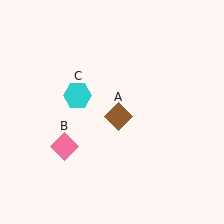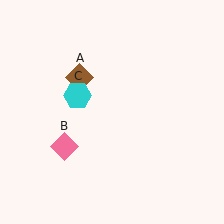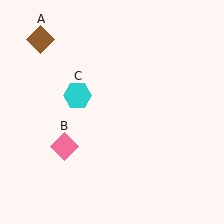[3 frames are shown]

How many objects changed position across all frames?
1 object changed position: brown diamond (object A).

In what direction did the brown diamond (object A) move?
The brown diamond (object A) moved up and to the left.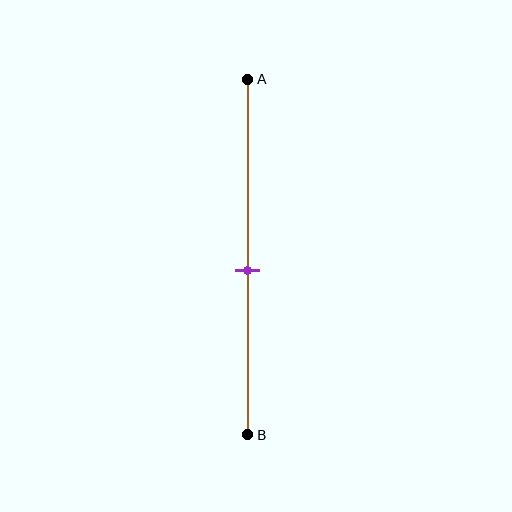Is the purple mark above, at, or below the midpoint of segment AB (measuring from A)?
The purple mark is below the midpoint of segment AB.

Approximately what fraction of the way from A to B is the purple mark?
The purple mark is approximately 55% of the way from A to B.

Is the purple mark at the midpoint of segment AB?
No, the mark is at about 55% from A, not at the 50% midpoint.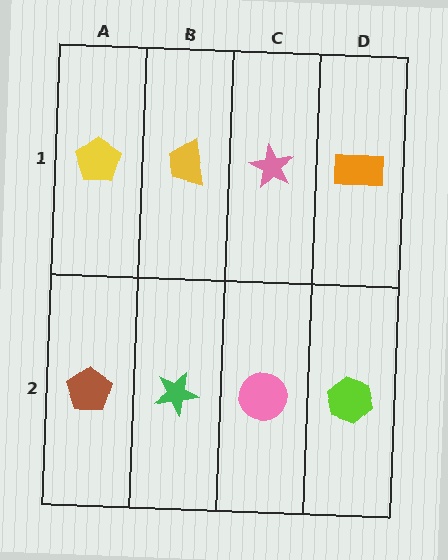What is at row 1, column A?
A yellow pentagon.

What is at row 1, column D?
An orange rectangle.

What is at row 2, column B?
A green star.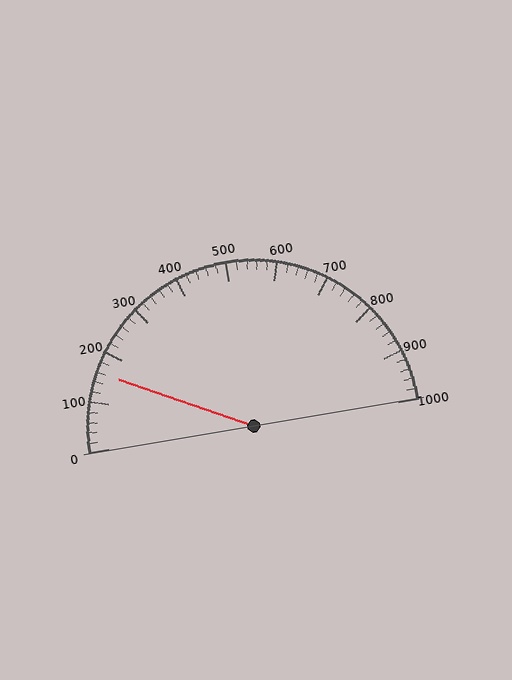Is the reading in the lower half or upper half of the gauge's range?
The reading is in the lower half of the range (0 to 1000).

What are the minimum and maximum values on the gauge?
The gauge ranges from 0 to 1000.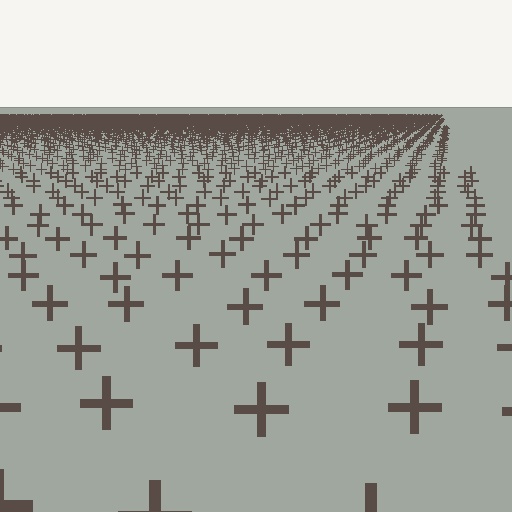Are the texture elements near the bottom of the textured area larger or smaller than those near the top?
Larger. Near the bottom, elements are closer to the viewer and appear at a bigger on-screen size.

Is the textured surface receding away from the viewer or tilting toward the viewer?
The surface is receding away from the viewer. Texture elements get smaller and denser toward the top.